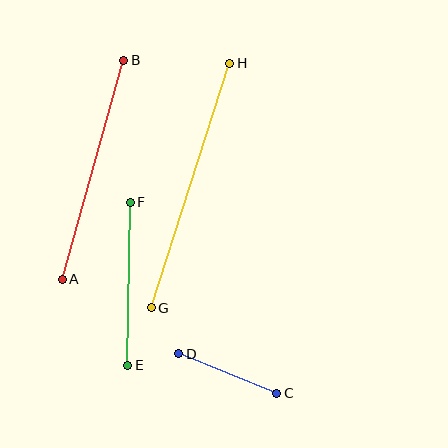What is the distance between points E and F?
The distance is approximately 163 pixels.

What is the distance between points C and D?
The distance is approximately 106 pixels.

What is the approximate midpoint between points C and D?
The midpoint is at approximately (228, 374) pixels.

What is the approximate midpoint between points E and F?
The midpoint is at approximately (129, 284) pixels.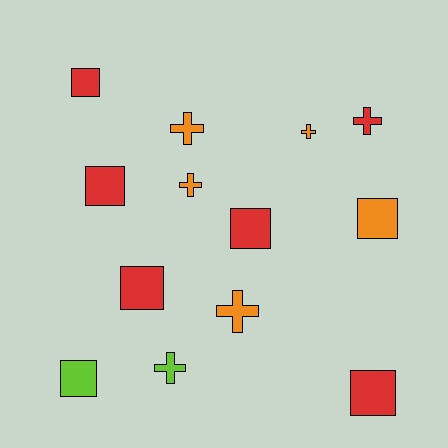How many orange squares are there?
There is 1 orange square.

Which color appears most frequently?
Red, with 6 objects.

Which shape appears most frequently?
Square, with 7 objects.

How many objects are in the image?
There are 13 objects.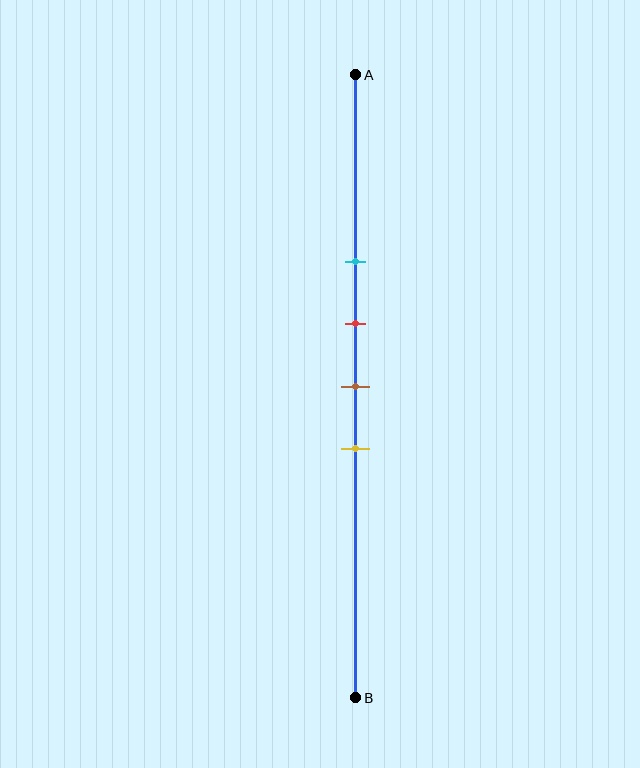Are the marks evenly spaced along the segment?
Yes, the marks are approximately evenly spaced.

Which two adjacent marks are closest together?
The red and brown marks are the closest adjacent pair.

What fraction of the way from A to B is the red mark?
The red mark is approximately 40% (0.4) of the way from A to B.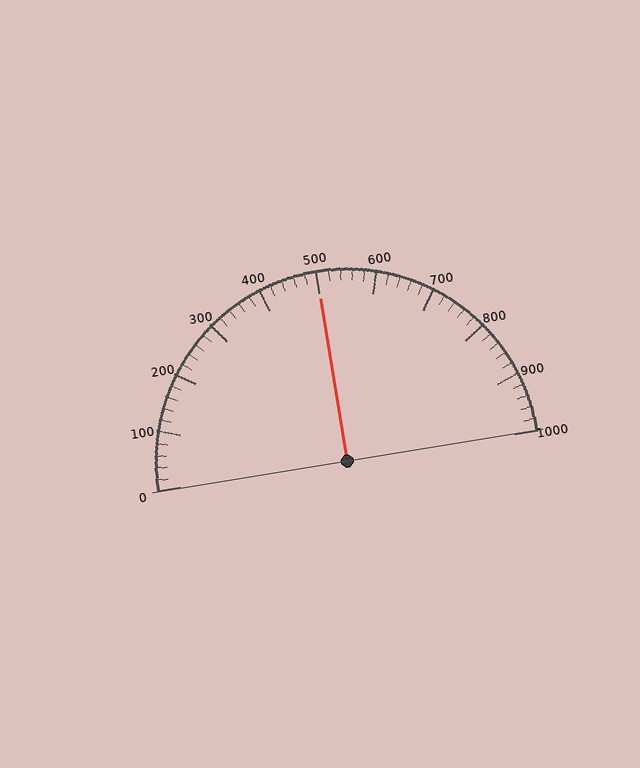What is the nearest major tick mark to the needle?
The nearest major tick mark is 500.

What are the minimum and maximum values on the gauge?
The gauge ranges from 0 to 1000.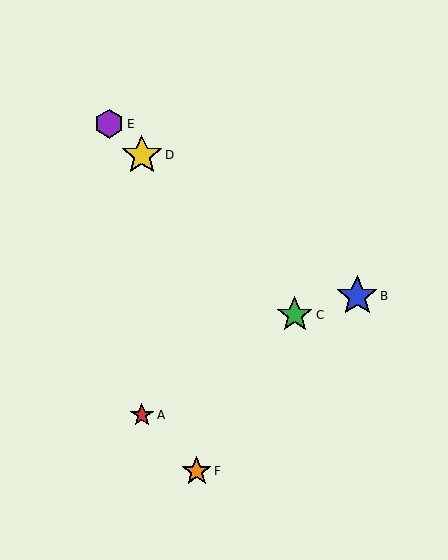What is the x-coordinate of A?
Object A is at x≈142.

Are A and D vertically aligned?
Yes, both are at x≈142.